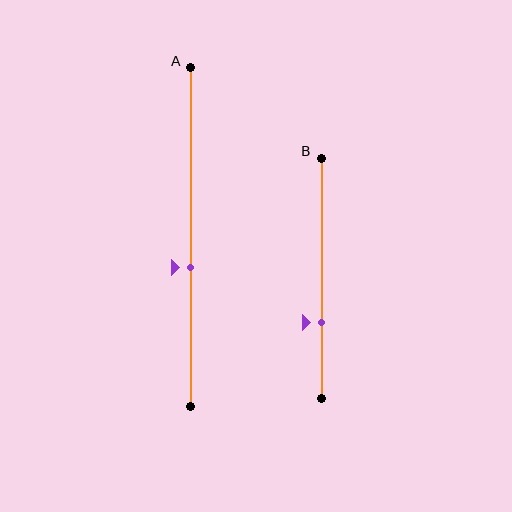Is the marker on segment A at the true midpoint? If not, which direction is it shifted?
No, the marker on segment A is shifted downward by about 9% of the segment length.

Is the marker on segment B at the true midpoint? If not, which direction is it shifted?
No, the marker on segment B is shifted downward by about 18% of the segment length.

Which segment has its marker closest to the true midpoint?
Segment A has its marker closest to the true midpoint.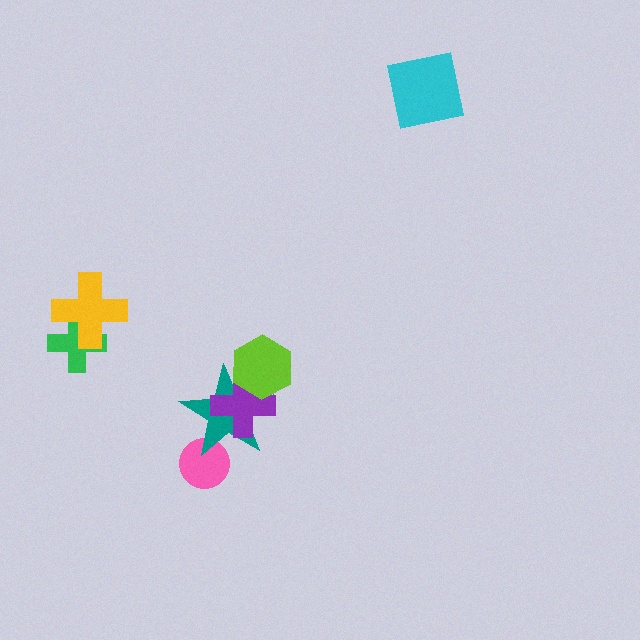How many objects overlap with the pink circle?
1 object overlaps with the pink circle.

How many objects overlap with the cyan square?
0 objects overlap with the cyan square.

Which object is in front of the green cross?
The yellow cross is in front of the green cross.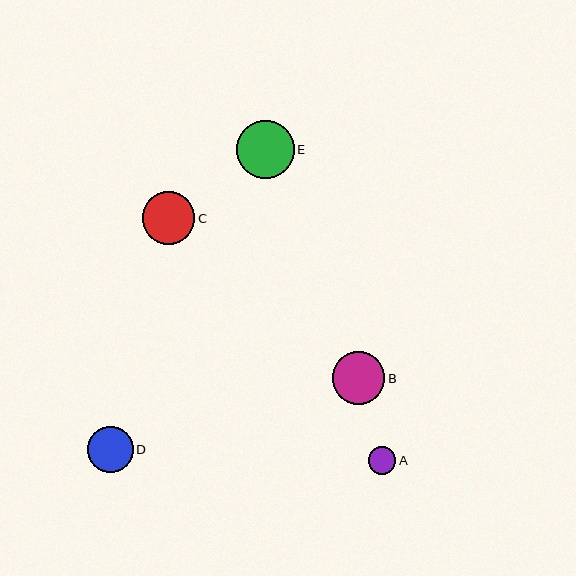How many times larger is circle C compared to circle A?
Circle C is approximately 1.9 times the size of circle A.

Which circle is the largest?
Circle E is the largest with a size of approximately 58 pixels.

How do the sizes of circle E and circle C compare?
Circle E and circle C are approximately the same size.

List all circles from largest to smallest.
From largest to smallest: E, B, C, D, A.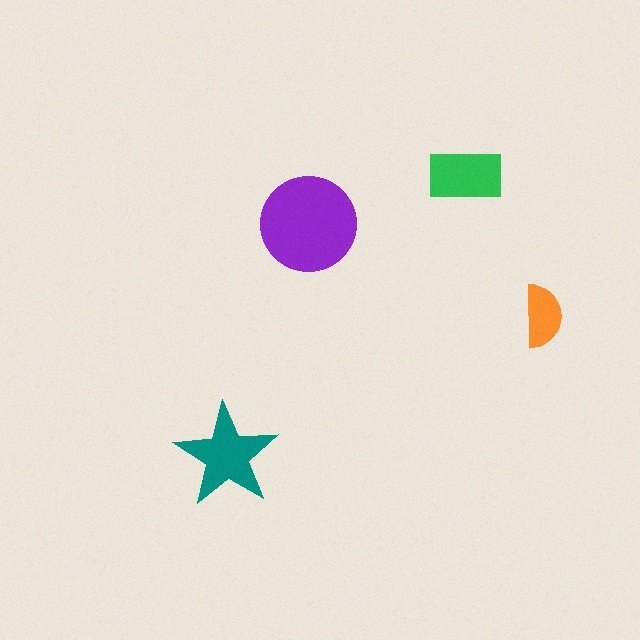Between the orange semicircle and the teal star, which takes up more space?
The teal star.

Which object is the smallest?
The orange semicircle.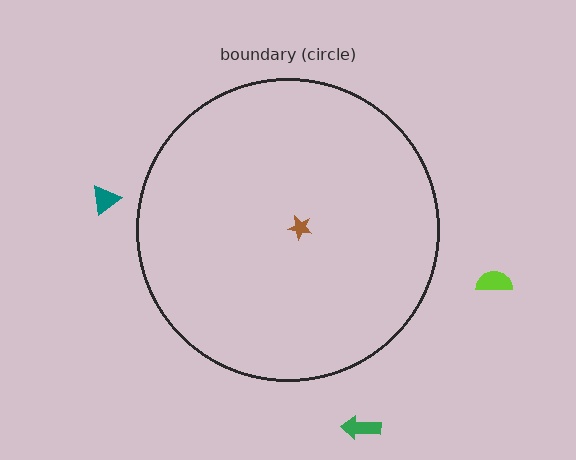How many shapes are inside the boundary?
1 inside, 3 outside.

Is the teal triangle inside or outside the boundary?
Outside.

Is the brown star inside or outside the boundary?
Inside.